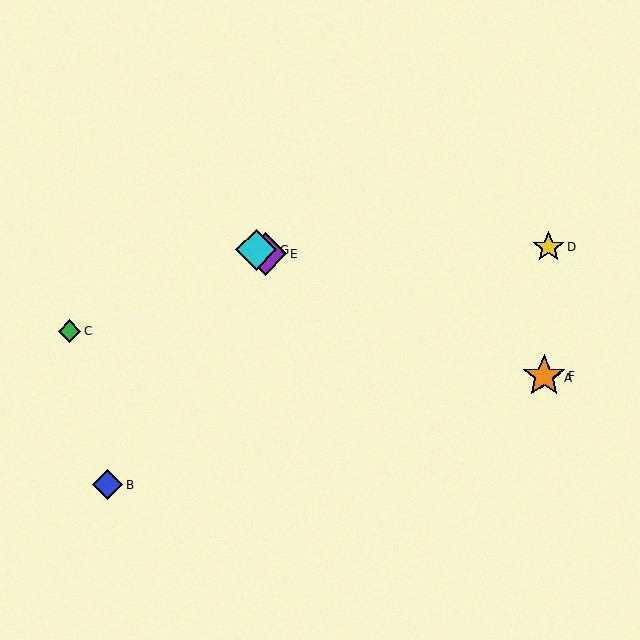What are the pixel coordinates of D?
Object D is at (549, 247).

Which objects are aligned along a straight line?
Objects A, E, F, G are aligned along a straight line.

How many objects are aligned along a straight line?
4 objects (A, E, F, G) are aligned along a straight line.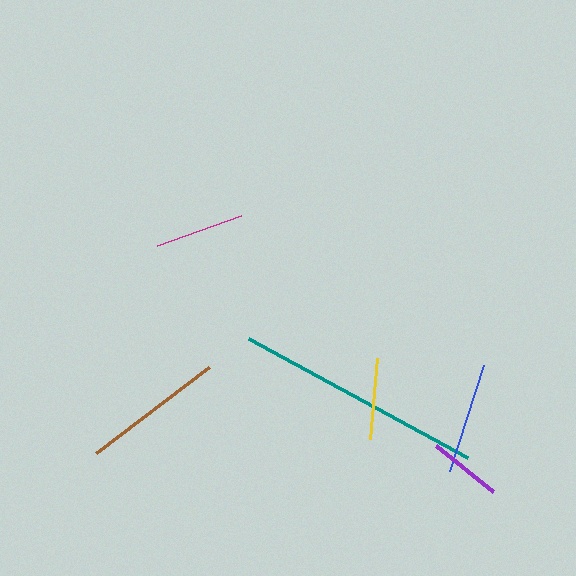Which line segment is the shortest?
The purple line is the shortest at approximately 74 pixels.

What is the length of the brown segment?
The brown segment is approximately 143 pixels long.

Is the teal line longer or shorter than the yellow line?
The teal line is longer than the yellow line.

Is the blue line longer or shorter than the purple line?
The blue line is longer than the purple line.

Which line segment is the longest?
The teal line is the longest at approximately 249 pixels.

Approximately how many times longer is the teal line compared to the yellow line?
The teal line is approximately 3.1 times the length of the yellow line.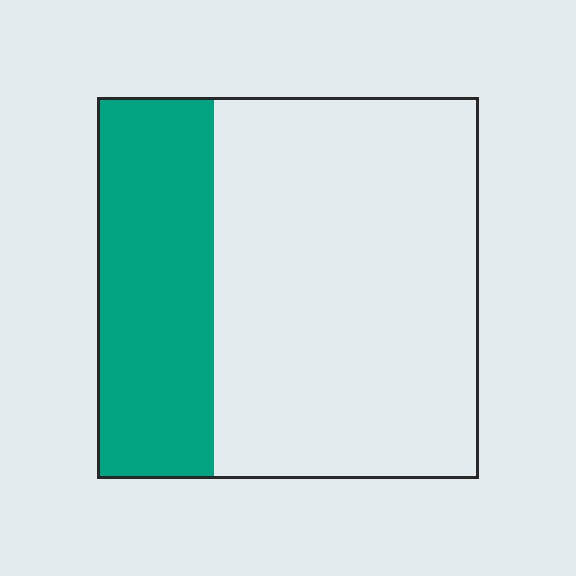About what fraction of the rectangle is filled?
About one third (1/3).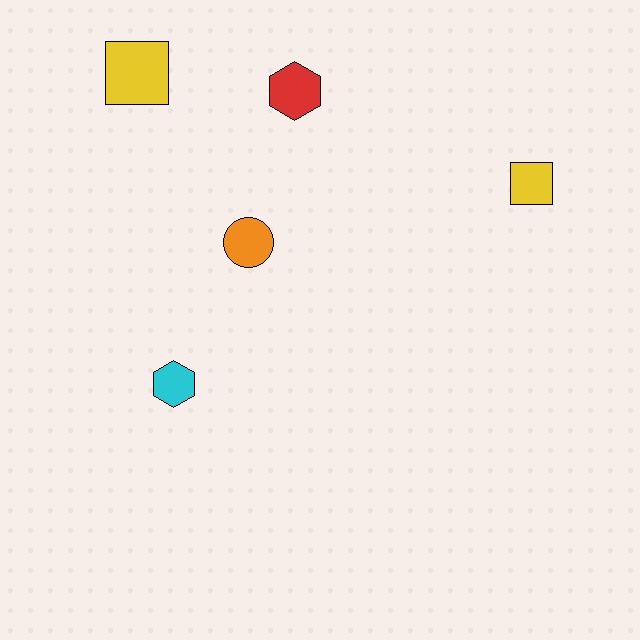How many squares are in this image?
There are 2 squares.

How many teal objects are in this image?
There are no teal objects.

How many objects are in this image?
There are 5 objects.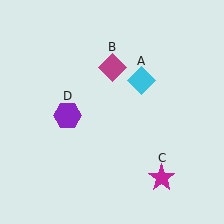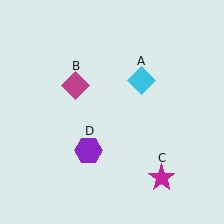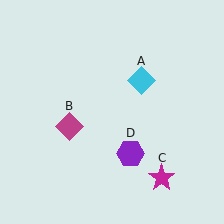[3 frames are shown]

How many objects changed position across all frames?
2 objects changed position: magenta diamond (object B), purple hexagon (object D).